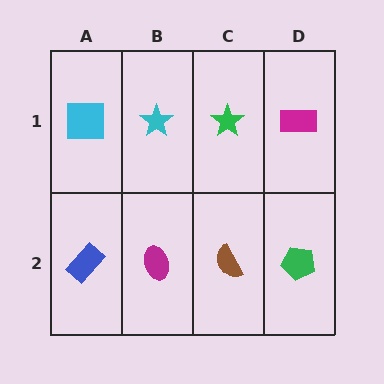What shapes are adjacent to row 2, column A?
A cyan square (row 1, column A), a magenta ellipse (row 2, column B).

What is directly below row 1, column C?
A brown semicircle.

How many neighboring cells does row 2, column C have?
3.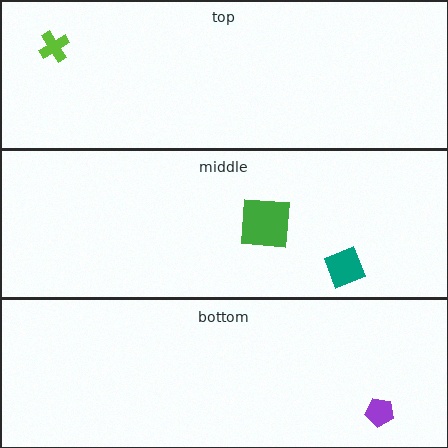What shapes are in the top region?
The lime cross.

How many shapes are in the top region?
1.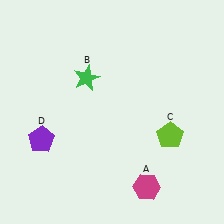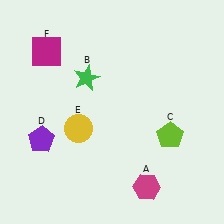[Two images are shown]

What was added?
A yellow circle (E), a magenta square (F) were added in Image 2.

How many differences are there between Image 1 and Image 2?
There are 2 differences between the two images.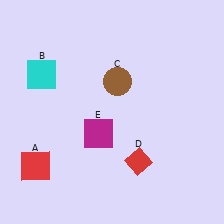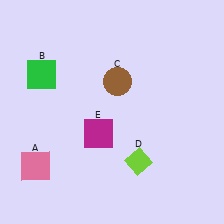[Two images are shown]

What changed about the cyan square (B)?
In Image 1, B is cyan. In Image 2, it changed to green.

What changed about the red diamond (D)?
In Image 1, D is red. In Image 2, it changed to lime.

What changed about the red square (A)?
In Image 1, A is red. In Image 2, it changed to pink.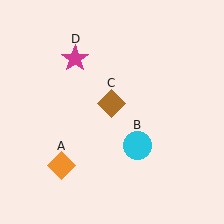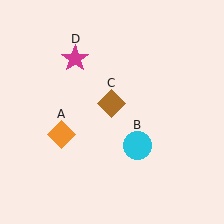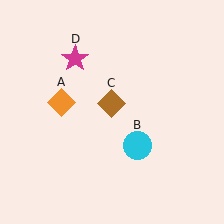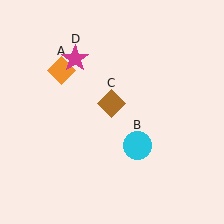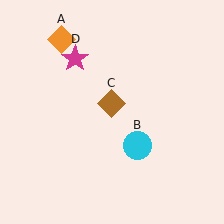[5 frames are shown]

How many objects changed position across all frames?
1 object changed position: orange diamond (object A).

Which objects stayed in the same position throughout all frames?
Cyan circle (object B) and brown diamond (object C) and magenta star (object D) remained stationary.